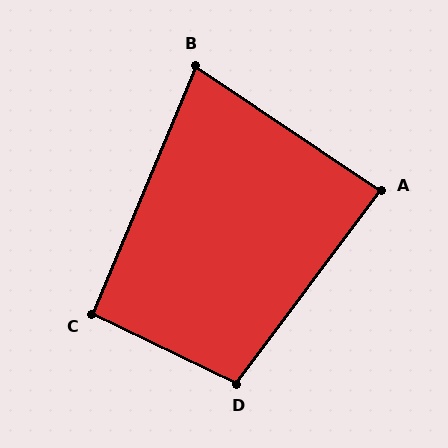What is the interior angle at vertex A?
Approximately 87 degrees (approximately right).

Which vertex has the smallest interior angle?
B, at approximately 79 degrees.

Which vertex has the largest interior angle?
D, at approximately 101 degrees.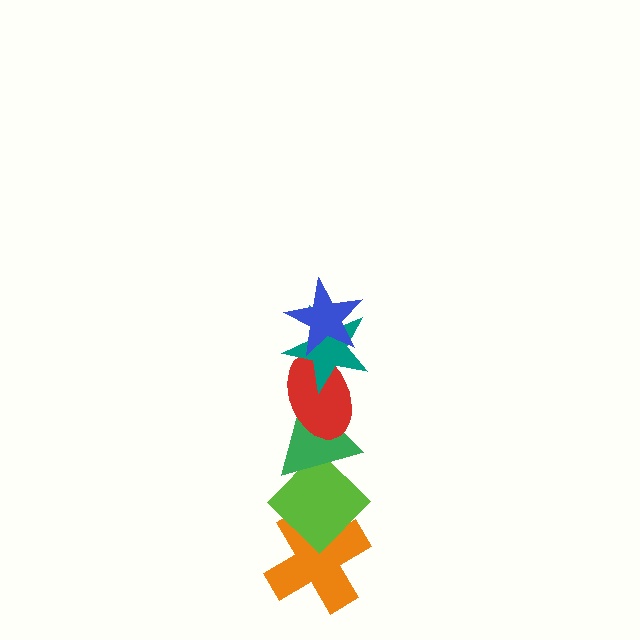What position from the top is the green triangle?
The green triangle is 4th from the top.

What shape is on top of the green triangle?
The red ellipse is on top of the green triangle.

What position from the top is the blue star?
The blue star is 1st from the top.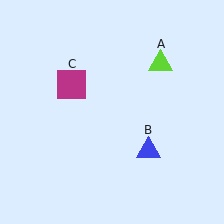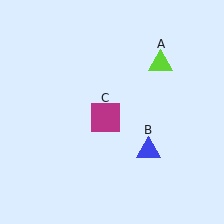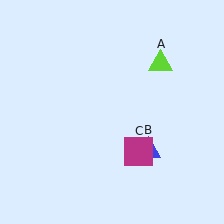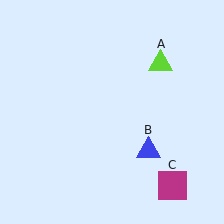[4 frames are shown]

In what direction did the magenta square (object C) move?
The magenta square (object C) moved down and to the right.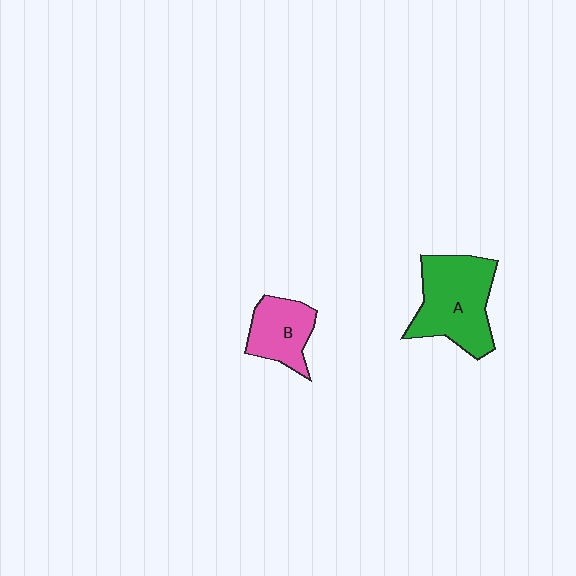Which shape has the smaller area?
Shape B (pink).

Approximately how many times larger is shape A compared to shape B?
Approximately 1.7 times.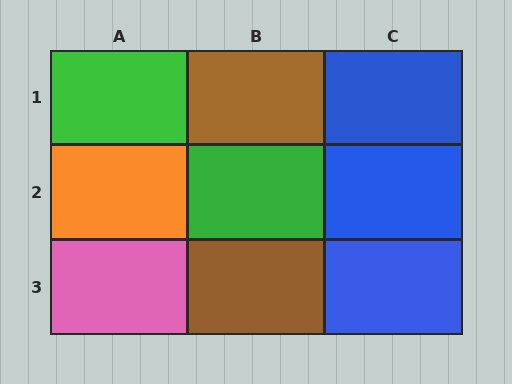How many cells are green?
2 cells are green.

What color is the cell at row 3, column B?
Brown.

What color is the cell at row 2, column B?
Green.